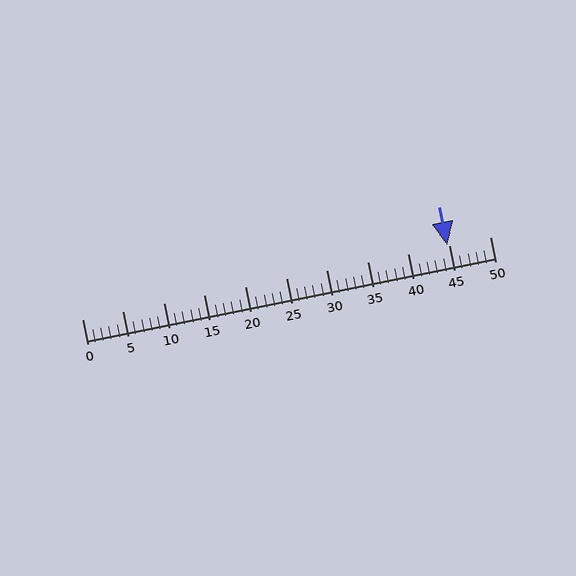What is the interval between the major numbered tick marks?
The major tick marks are spaced 5 units apart.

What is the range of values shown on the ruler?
The ruler shows values from 0 to 50.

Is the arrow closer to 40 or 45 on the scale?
The arrow is closer to 45.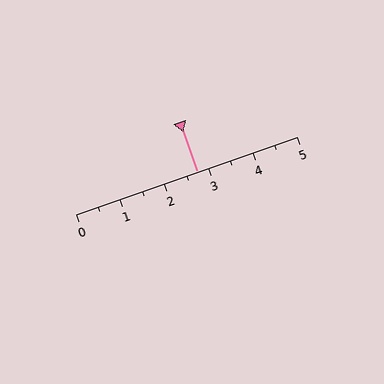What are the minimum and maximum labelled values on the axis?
The axis runs from 0 to 5.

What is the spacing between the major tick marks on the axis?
The major ticks are spaced 1 apart.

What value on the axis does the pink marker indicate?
The marker indicates approximately 2.8.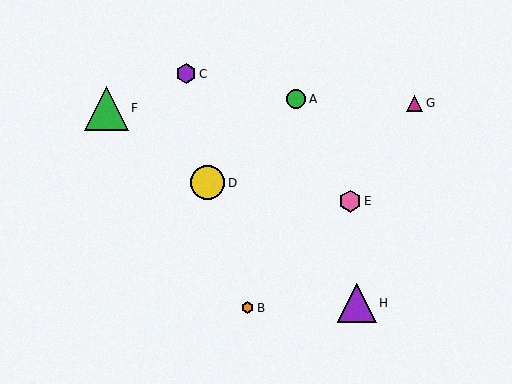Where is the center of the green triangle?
The center of the green triangle is at (106, 108).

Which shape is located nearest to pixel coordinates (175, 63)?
The purple hexagon (labeled C) at (186, 74) is nearest to that location.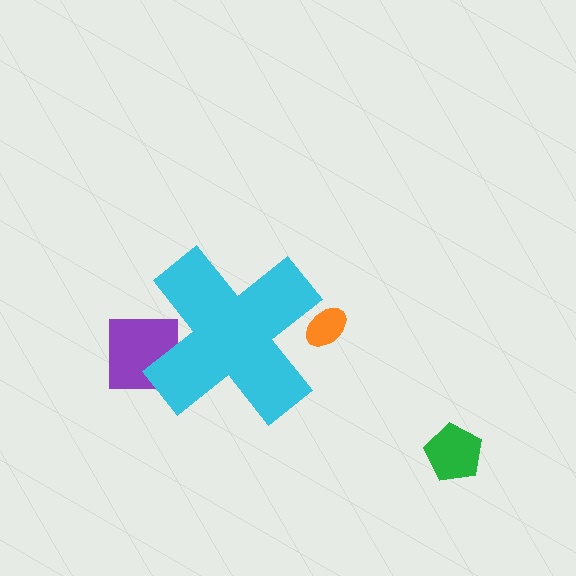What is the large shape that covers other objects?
A cyan cross.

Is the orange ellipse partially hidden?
Yes, the orange ellipse is partially hidden behind the cyan cross.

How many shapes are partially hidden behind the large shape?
2 shapes are partially hidden.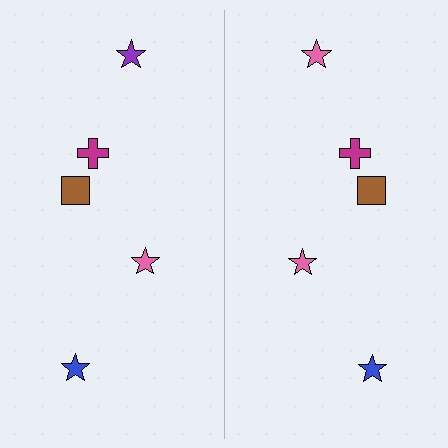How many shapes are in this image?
There are 10 shapes in this image.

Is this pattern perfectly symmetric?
No, the pattern is not perfectly symmetric. The pink star on the right side breaks the symmetry — its mirror counterpart is purple.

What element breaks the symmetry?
The pink star on the right side breaks the symmetry — its mirror counterpart is purple.